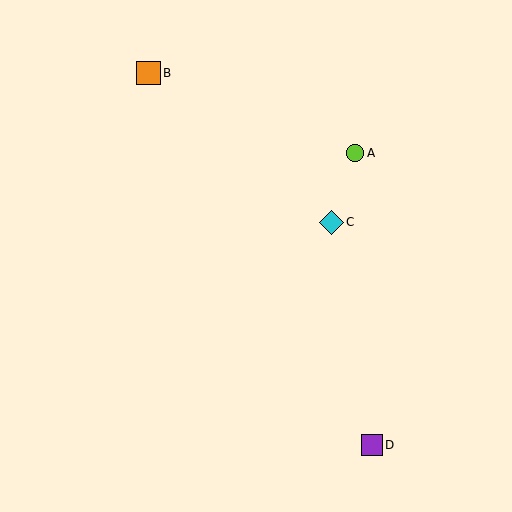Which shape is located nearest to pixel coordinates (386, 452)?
The purple square (labeled D) at (372, 445) is nearest to that location.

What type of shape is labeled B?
Shape B is an orange square.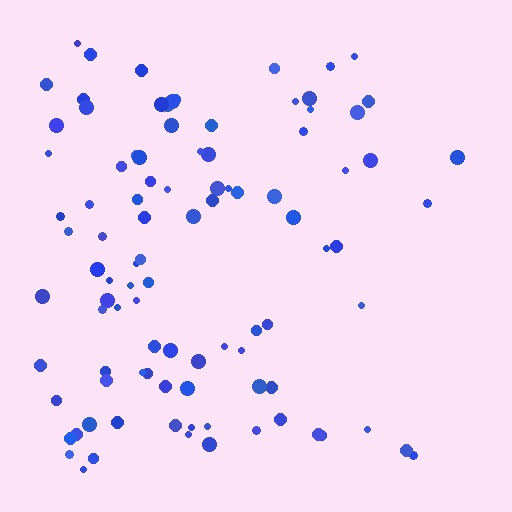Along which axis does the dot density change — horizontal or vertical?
Horizontal.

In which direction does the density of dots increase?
From right to left, with the left side densest.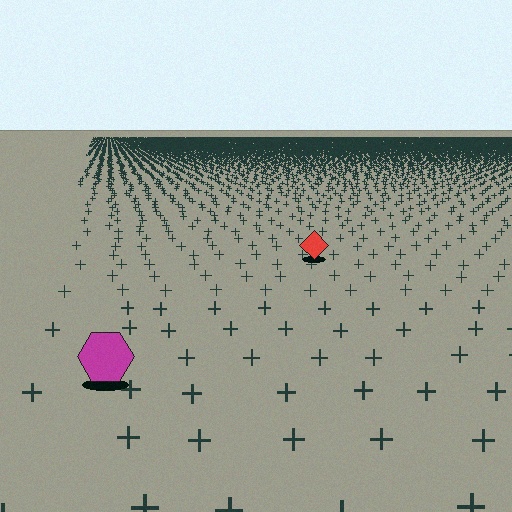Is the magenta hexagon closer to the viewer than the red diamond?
Yes. The magenta hexagon is closer — you can tell from the texture gradient: the ground texture is coarser near it.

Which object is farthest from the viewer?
The red diamond is farthest from the viewer. It appears smaller and the ground texture around it is denser.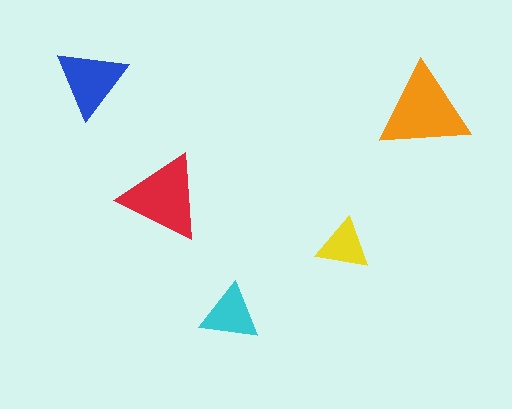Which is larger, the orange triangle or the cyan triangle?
The orange one.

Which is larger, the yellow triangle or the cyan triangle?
The cyan one.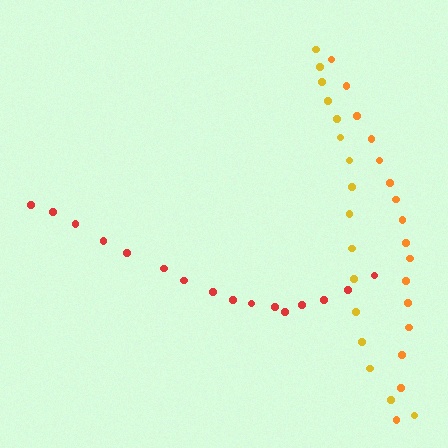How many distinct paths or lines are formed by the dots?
There are 3 distinct paths.